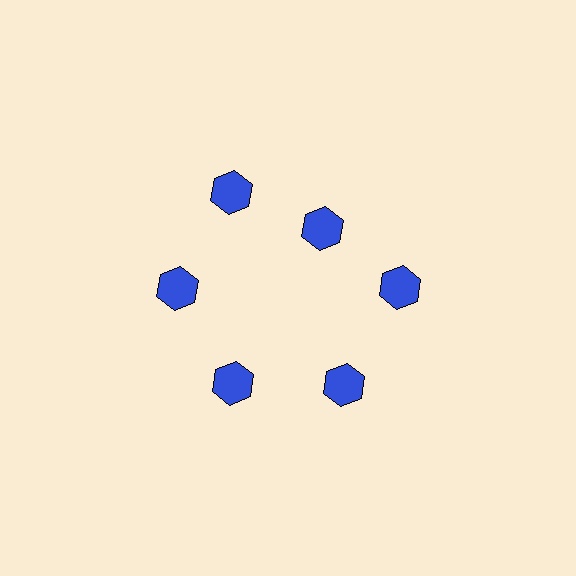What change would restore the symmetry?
The symmetry would be restored by moving it outward, back onto the ring so that all 6 hexagons sit at equal angles and equal distance from the center.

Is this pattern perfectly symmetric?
No. The 6 blue hexagons are arranged in a ring, but one element near the 1 o'clock position is pulled inward toward the center, breaking the 6-fold rotational symmetry.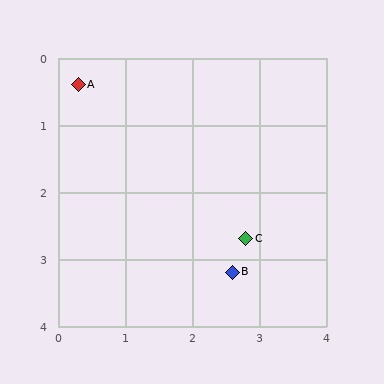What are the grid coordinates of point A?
Point A is at approximately (0.3, 0.4).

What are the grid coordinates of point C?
Point C is at approximately (2.8, 2.7).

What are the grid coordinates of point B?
Point B is at approximately (2.6, 3.2).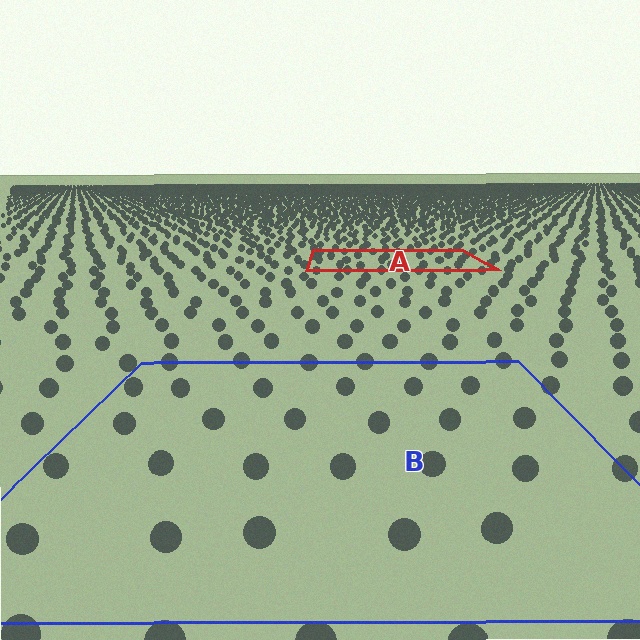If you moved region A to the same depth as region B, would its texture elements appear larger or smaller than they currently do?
They would appear larger. At a closer depth, the same texture elements are projected at a bigger on-screen size.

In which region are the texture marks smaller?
The texture marks are smaller in region A, because it is farther away.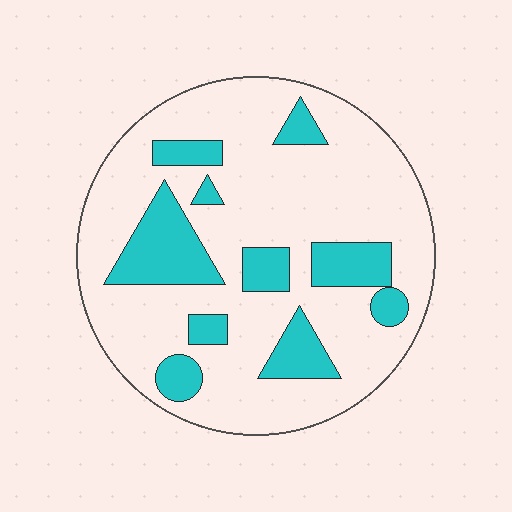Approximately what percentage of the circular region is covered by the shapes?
Approximately 25%.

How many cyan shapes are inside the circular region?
10.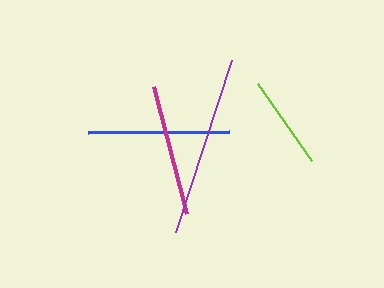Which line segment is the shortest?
The lime line is the shortest at approximately 94 pixels.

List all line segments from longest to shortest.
From longest to shortest: purple, blue, magenta, lime.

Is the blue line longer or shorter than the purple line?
The purple line is longer than the blue line.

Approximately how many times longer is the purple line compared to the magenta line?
The purple line is approximately 1.4 times the length of the magenta line.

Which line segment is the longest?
The purple line is the longest at approximately 181 pixels.